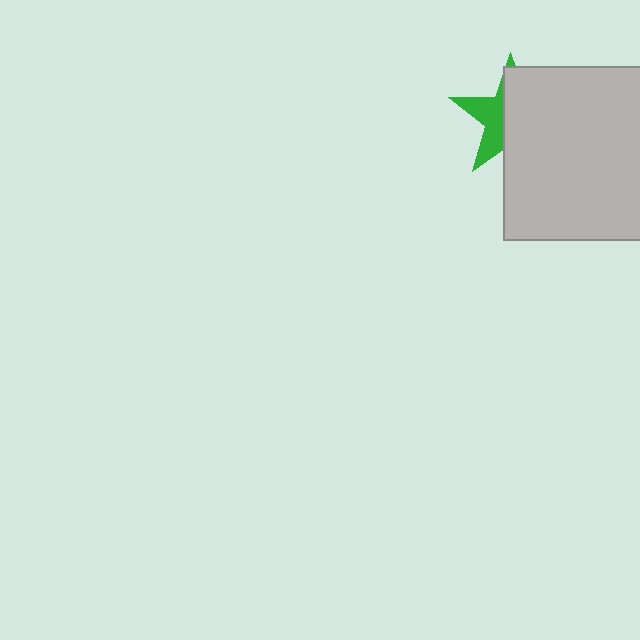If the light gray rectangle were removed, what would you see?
You would see the complete green star.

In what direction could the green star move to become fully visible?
The green star could move left. That would shift it out from behind the light gray rectangle entirely.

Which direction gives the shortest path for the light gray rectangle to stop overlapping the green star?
Moving right gives the shortest separation.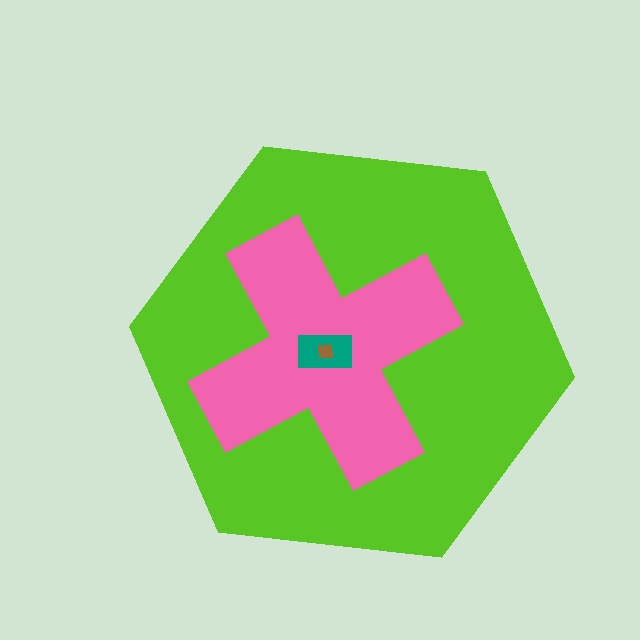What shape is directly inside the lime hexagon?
The pink cross.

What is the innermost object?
The brown square.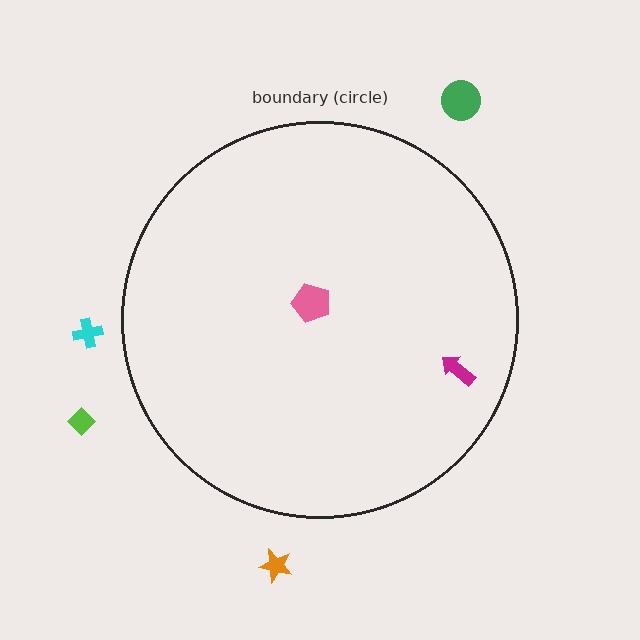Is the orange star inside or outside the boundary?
Outside.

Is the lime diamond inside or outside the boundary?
Outside.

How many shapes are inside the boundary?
2 inside, 4 outside.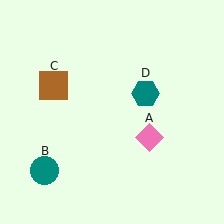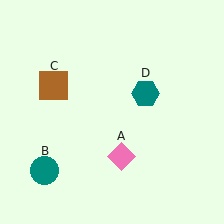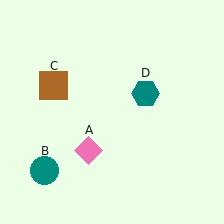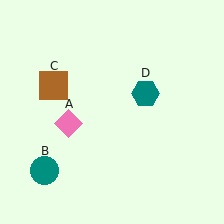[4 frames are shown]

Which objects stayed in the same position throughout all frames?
Teal circle (object B) and brown square (object C) and teal hexagon (object D) remained stationary.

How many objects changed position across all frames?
1 object changed position: pink diamond (object A).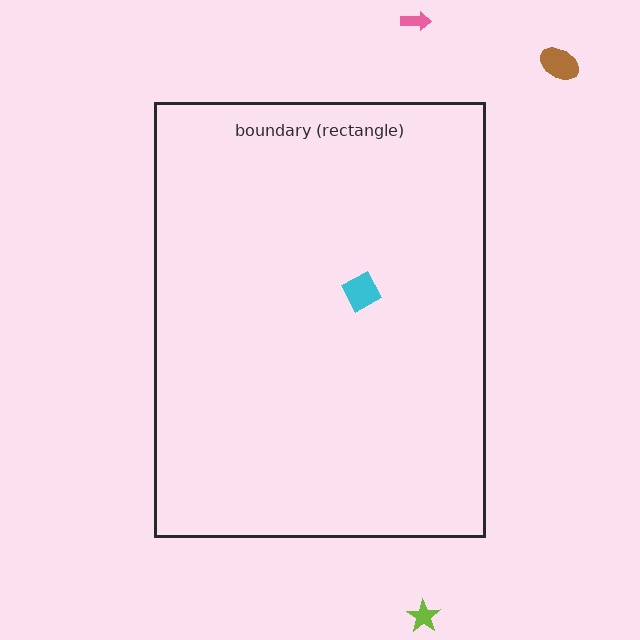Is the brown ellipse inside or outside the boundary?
Outside.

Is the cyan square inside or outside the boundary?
Inside.